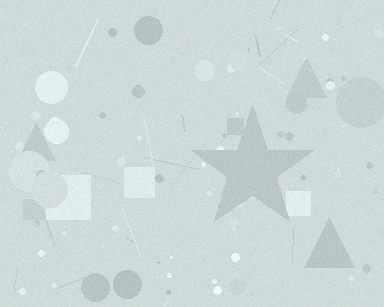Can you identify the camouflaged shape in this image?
The camouflaged shape is a star.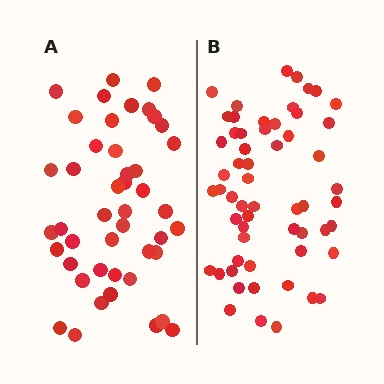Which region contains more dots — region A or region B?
Region B (the right region) has more dots.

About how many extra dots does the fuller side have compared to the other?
Region B has approximately 15 more dots than region A.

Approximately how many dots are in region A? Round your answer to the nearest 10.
About 40 dots. (The exact count is 45, which rounds to 40.)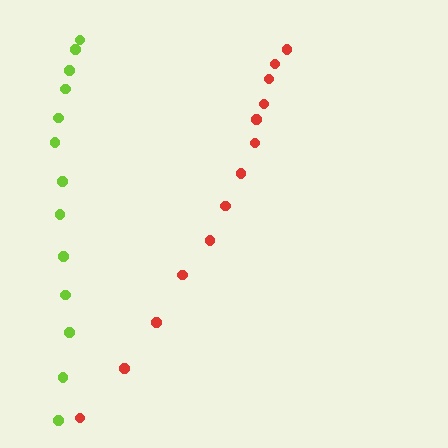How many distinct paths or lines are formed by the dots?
There are 2 distinct paths.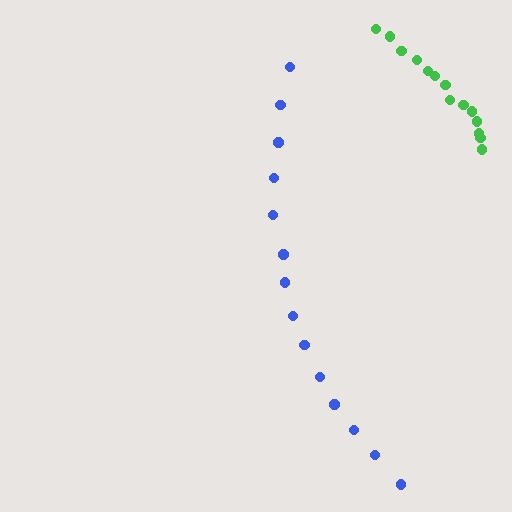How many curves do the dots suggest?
There are 2 distinct paths.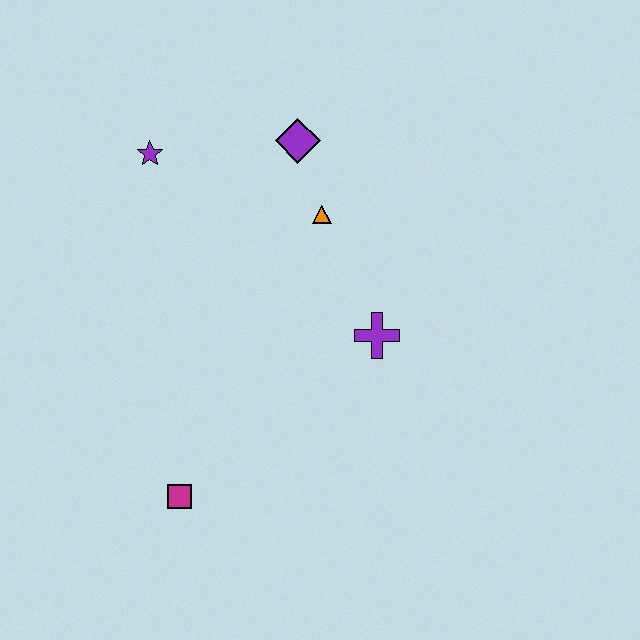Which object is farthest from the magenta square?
The purple diamond is farthest from the magenta square.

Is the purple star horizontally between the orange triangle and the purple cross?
No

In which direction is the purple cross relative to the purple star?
The purple cross is to the right of the purple star.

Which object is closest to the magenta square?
The purple cross is closest to the magenta square.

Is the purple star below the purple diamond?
Yes